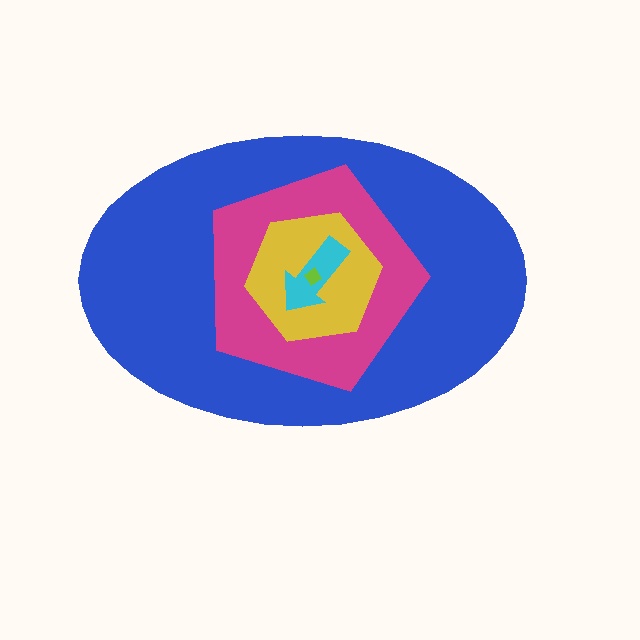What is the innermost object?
The lime diamond.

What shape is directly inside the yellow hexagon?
The cyan arrow.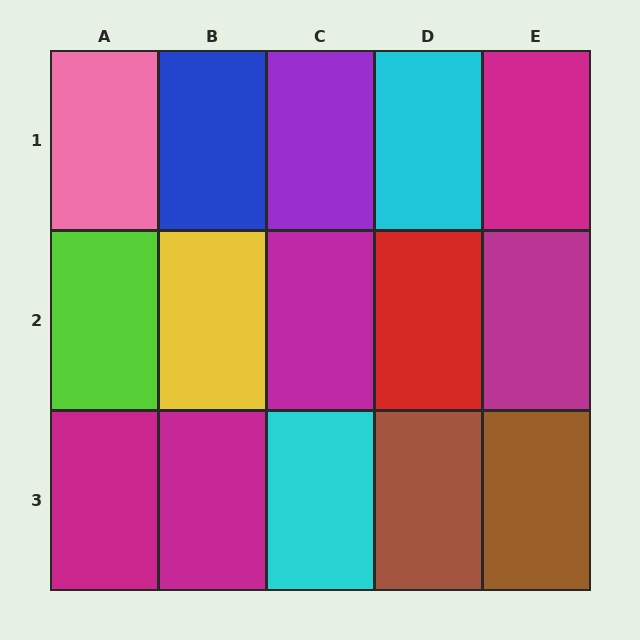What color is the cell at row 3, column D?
Brown.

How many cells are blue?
1 cell is blue.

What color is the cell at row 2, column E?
Magenta.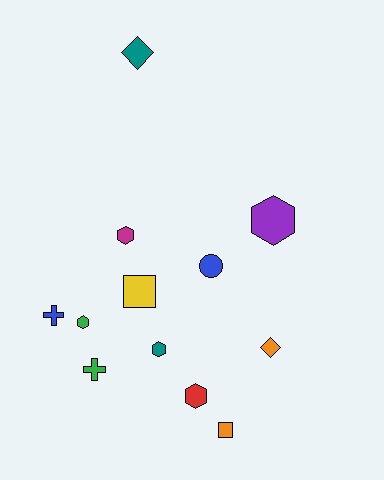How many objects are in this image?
There are 12 objects.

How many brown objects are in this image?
There are no brown objects.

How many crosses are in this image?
There are 2 crosses.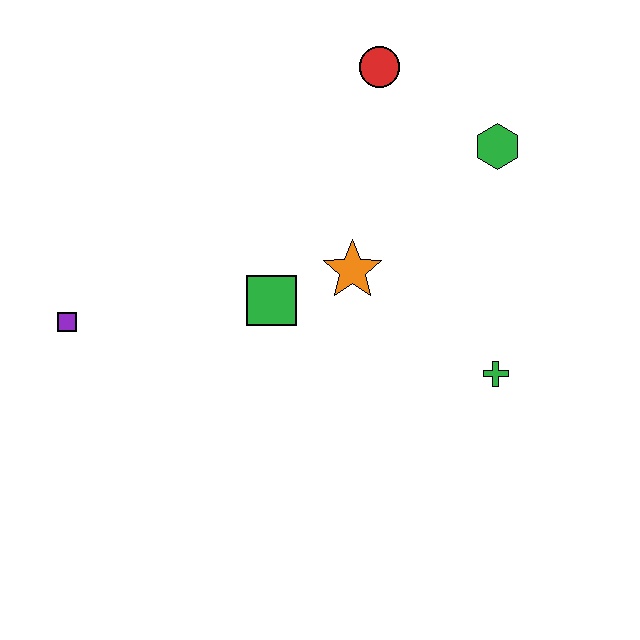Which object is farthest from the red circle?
The purple square is farthest from the red circle.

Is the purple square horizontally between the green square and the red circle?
No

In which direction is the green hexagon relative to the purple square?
The green hexagon is to the right of the purple square.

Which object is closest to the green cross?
The orange star is closest to the green cross.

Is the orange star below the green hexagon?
Yes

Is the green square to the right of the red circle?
No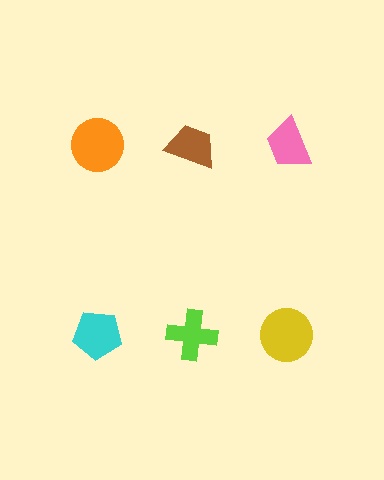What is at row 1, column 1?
An orange circle.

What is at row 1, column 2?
A brown trapezoid.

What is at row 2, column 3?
A yellow circle.